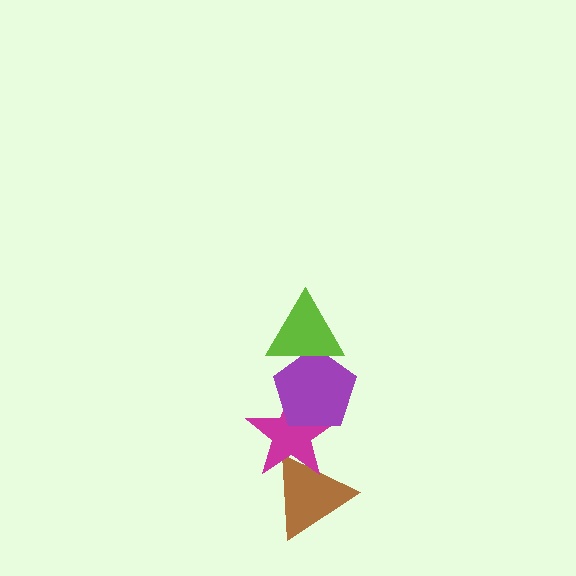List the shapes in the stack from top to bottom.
From top to bottom: the lime triangle, the purple pentagon, the magenta star, the brown triangle.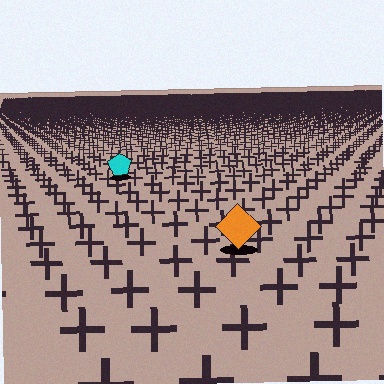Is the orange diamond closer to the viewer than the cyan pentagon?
Yes. The orange diamond is closer — you can tell from the texture gradient: the ground texture is coarser near it.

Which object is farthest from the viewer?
The cyan pentagon is farthest from the viewer. It appears smaller and the ground texture around it is denser.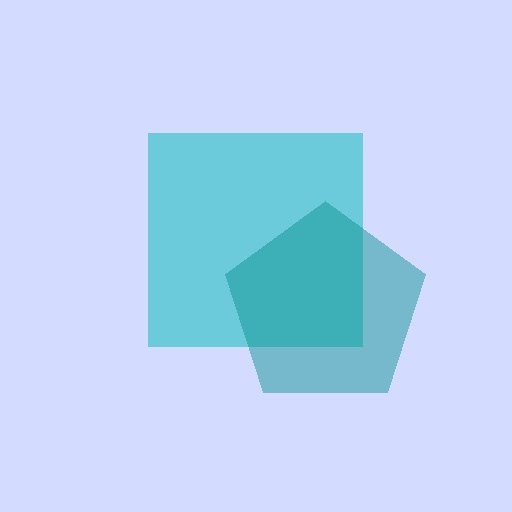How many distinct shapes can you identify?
There are 2 distinct shapes: a cyan square, a teal pentagon.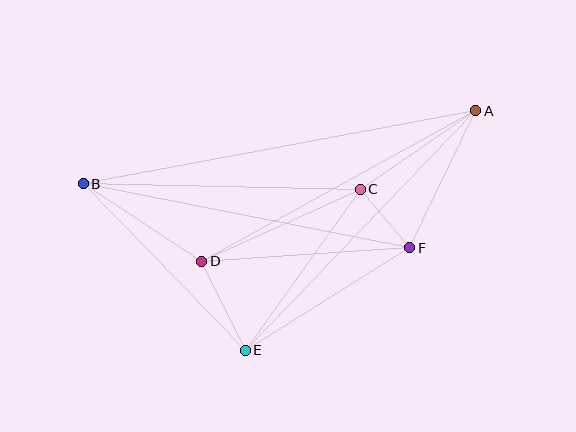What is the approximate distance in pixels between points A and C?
The distance between A and C is approximately 139 pixels.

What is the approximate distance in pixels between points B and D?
The distance between B and D is approximately 142 pixels.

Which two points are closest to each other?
Points C and F are closest to each other.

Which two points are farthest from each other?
Points A and B are farthest from each other.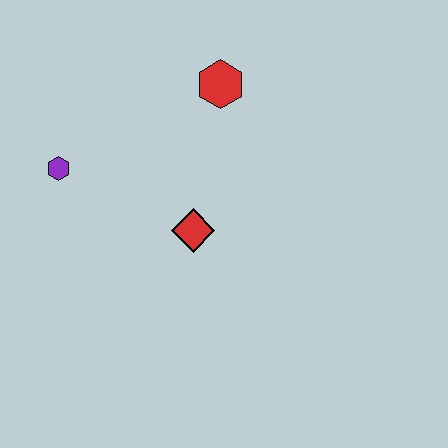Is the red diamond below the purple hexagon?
Yes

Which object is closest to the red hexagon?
The red diamond is closest to the red hexagon.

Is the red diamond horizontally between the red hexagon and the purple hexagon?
Yes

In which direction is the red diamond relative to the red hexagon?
The red diamond is below the red hexagon.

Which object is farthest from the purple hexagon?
The red hexagon is farthest from the purple hexagon.